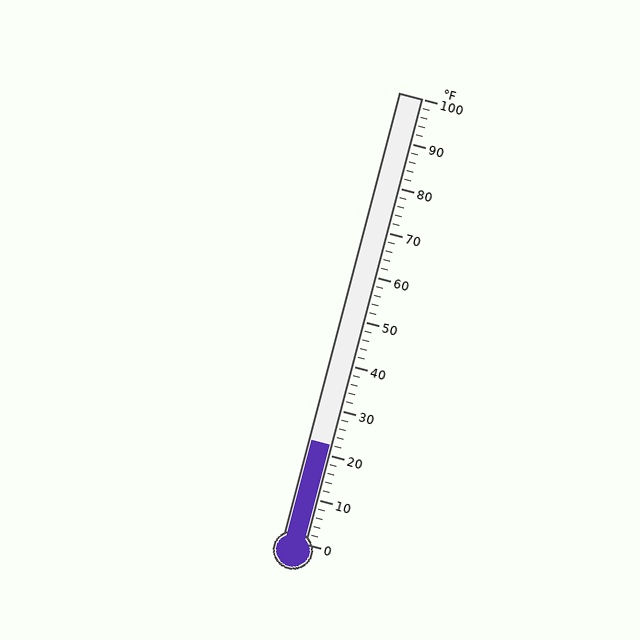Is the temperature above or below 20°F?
The temperature is above 20°F.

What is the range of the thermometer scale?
The thermometer scale ranges from 0°F to 100°F.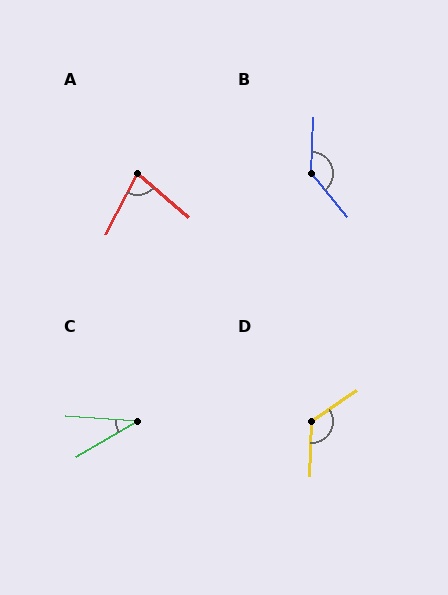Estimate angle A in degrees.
Approximately 77 degrees.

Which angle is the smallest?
C, at approximately 34 degrees.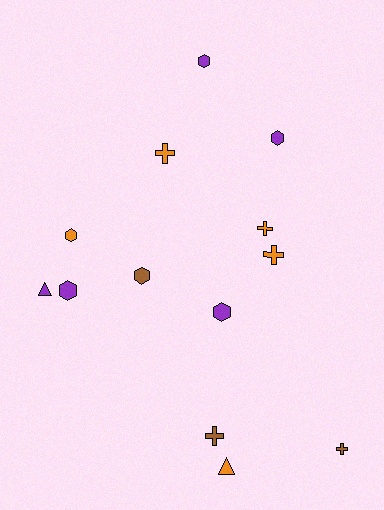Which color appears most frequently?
Orange, with 5 objects.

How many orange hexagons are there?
There is 1 orange hexagon.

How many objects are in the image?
There are 13 objects.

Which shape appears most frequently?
Hexagon, with 6 objects.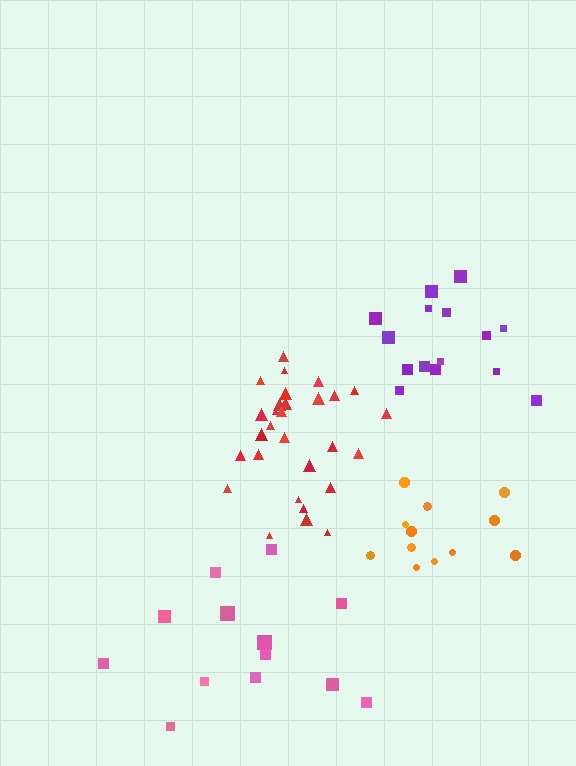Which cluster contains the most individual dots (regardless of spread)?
Red (29).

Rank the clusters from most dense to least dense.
red, orange, purple, pink.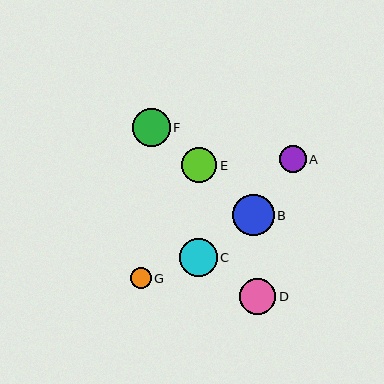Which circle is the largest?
Circle B is the largest with a size of approximately 41 pixels.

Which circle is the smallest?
Circle G is the smallest with a size of approximately 21 pixels.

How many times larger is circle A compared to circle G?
Circle A is approximately 1.3 times the size of circle G.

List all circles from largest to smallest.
From largest to smallest: B, C, F, D, E, A, G.